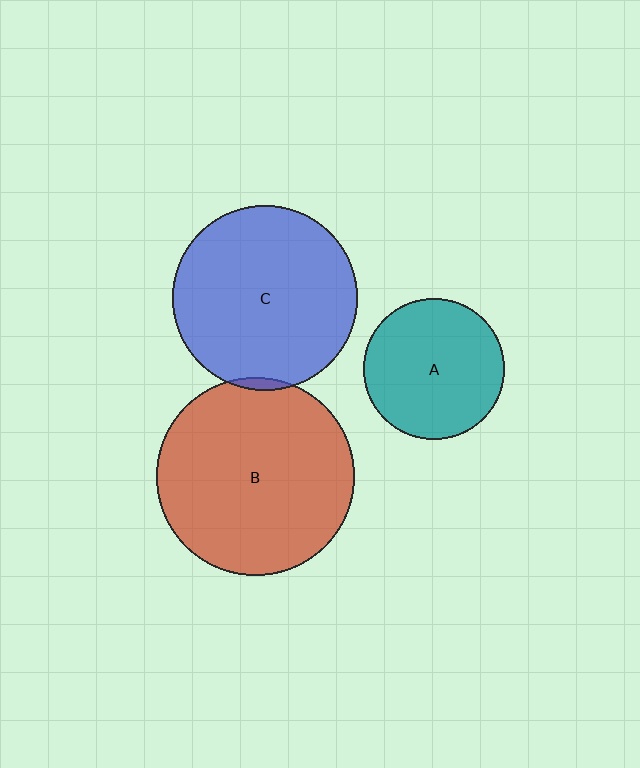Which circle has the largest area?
Circle B (red).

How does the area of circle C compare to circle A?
Approximately 1.7 times.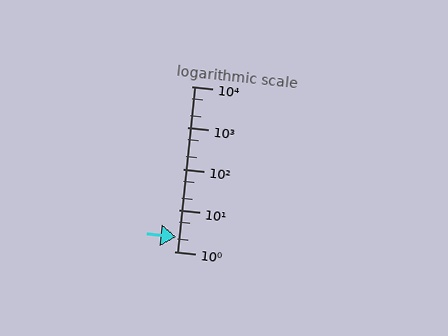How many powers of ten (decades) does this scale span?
The scale spans 4 decades, from 1 to 10000.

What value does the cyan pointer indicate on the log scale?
The pointer indicates approximately 2.2.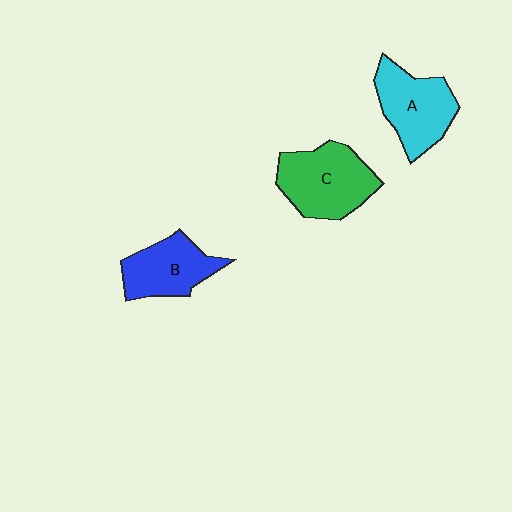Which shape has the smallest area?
Shape B (blue).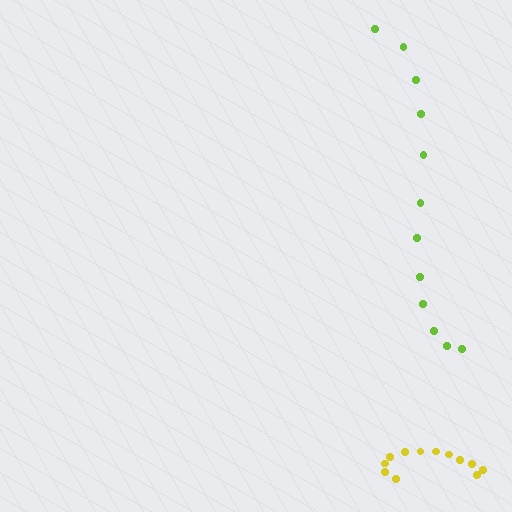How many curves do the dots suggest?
There are 2 distinct paths.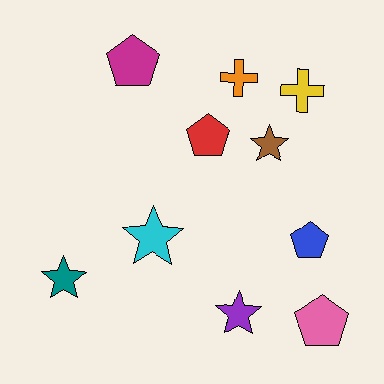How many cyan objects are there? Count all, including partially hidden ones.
There is 1 cyan object.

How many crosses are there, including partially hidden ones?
There are 2 crosses.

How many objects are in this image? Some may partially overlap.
There are 10 objects.